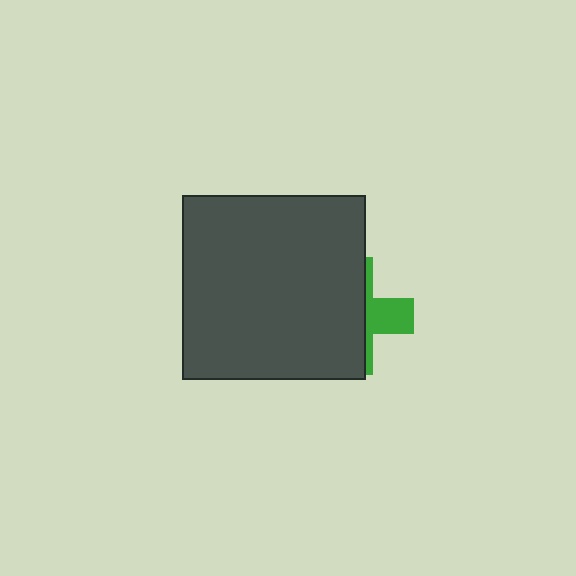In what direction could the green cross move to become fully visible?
The green cross could move right. That would shift it out from behind the dark gray square entirely.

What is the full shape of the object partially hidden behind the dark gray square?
The partially hidden object is a green cross.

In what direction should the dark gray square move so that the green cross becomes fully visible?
The dark gray square should move left. That is the shortest direction to clear the overlap and leave the green cross fully visible.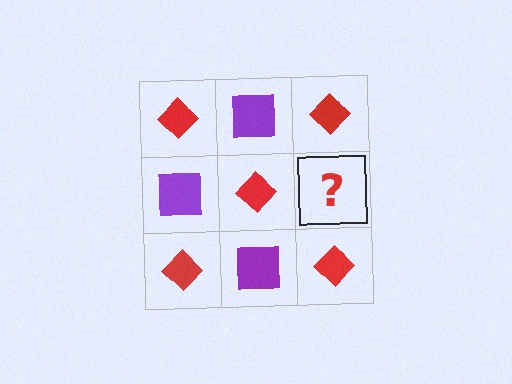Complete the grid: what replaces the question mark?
The question mark should be replaced with a purple square.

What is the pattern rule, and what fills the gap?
The rule is that it alternates red diamond and purple square in a checkerboard pattern. The gap should be filled with a purple square.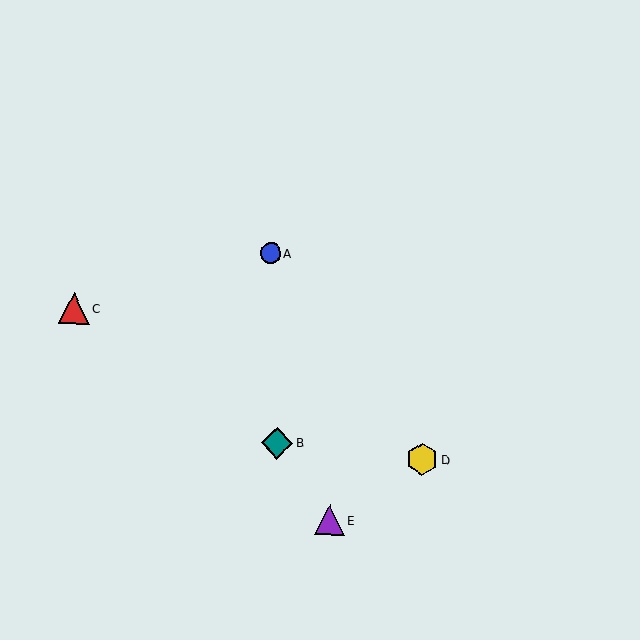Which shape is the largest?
The yellow hexagon (labeled D) is the largest.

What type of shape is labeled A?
Shape A is a blue circle.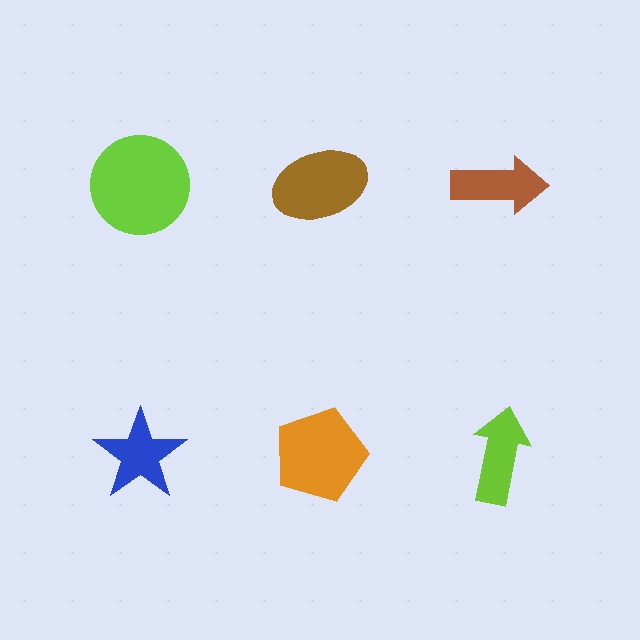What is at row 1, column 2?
A brown ellipse.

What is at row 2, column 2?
An orange pentagon.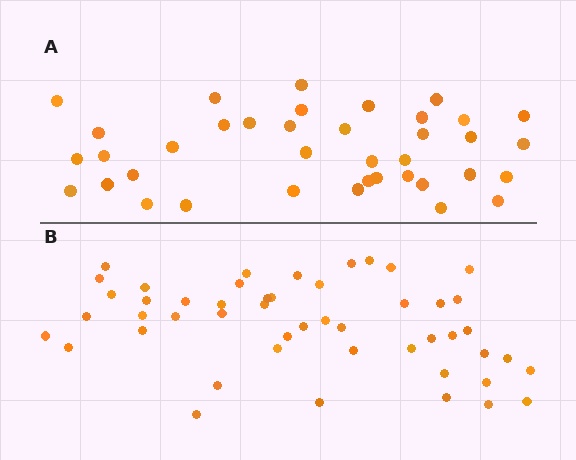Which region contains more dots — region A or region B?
Region B (the bottom region) has more dots.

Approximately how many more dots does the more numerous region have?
Region B has roughly 12 or so more dots than region A.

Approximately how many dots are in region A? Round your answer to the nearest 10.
About 40 dots. (The exact count is 38, which rounds to 40.)